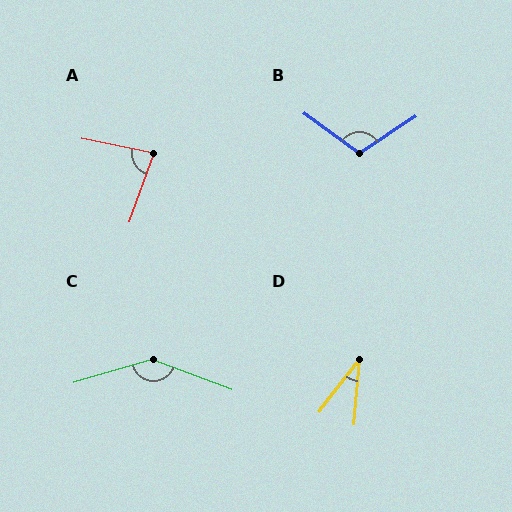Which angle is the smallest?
D, at approximately 33 degrees.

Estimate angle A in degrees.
Approximately 82 degrees.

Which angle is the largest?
C, at approximately 143 degrees.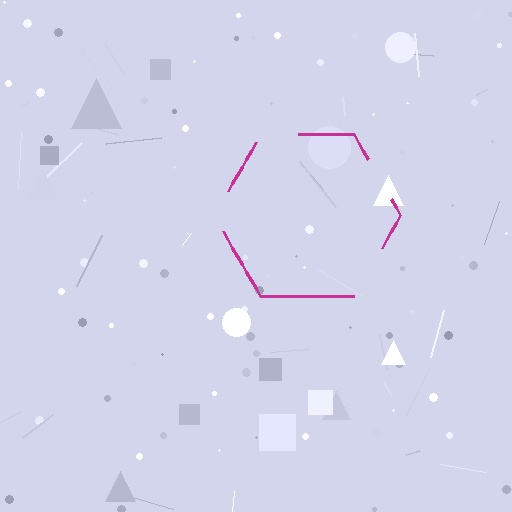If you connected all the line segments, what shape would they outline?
They would outline a hexagon.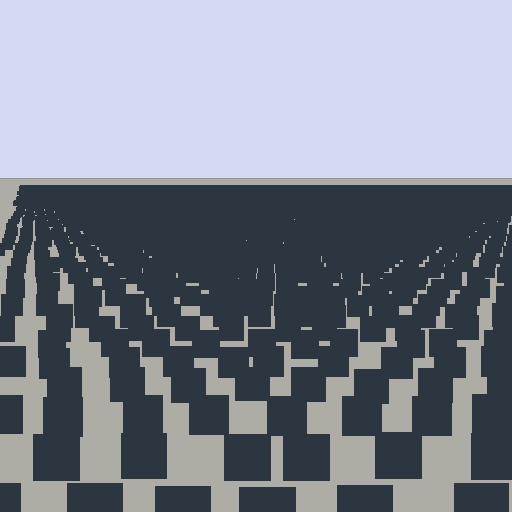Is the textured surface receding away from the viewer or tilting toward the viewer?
The surface is receding away from the viewer. Texture elements get smaller and denser toward the top.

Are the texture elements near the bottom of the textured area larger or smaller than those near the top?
Larger. Near the bottom, elements are closer to the viewer and appear at a bigger on-screen size.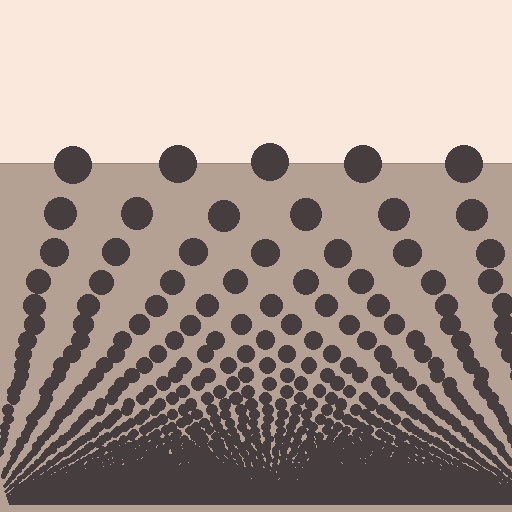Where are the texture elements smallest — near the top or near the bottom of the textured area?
Near the bottom.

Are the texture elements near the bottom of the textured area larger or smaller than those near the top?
Smaller. The gradient is inverted — elements near the bottom are smaller and denser.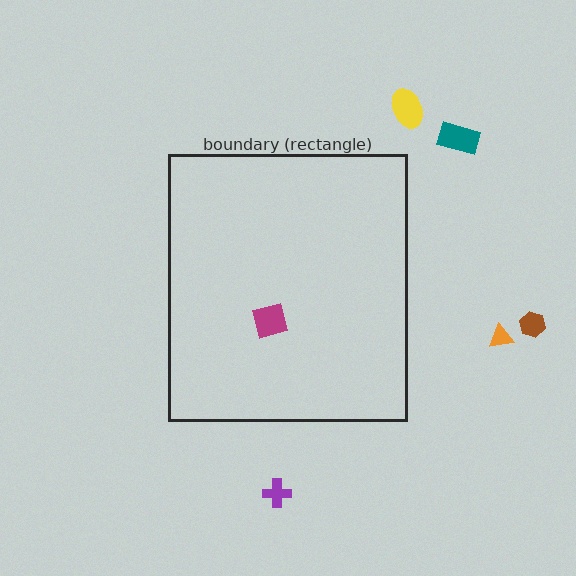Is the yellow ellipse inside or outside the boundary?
Outside.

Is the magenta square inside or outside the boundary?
Inside.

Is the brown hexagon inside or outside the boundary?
Outside.